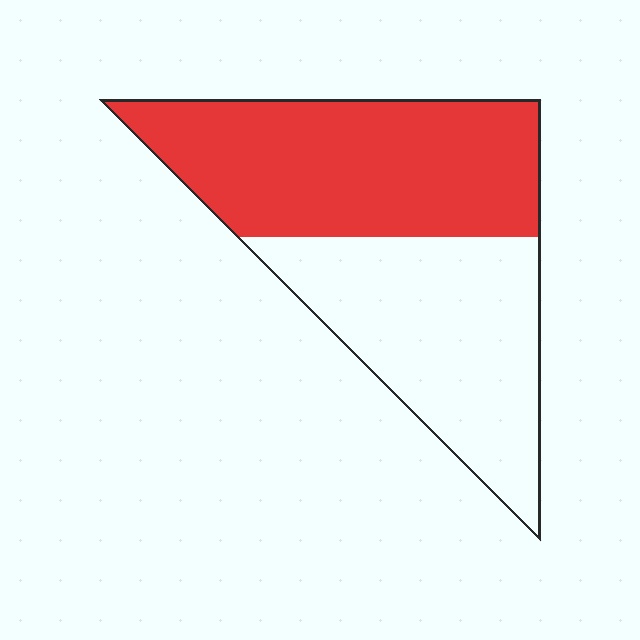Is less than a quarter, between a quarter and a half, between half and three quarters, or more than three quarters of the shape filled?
Between half and three quarters.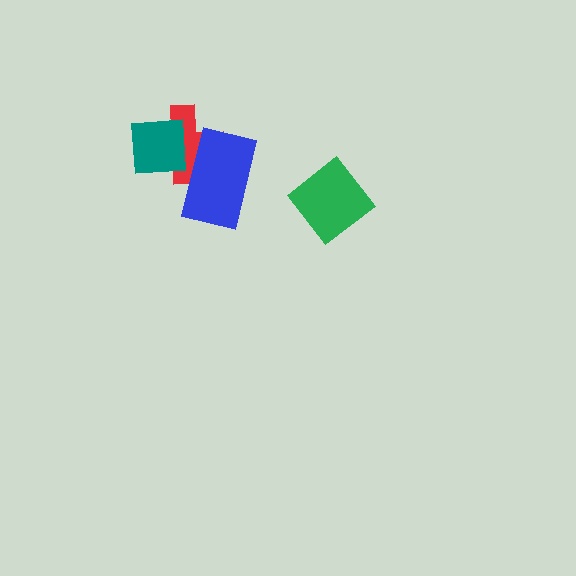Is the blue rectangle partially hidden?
Yes, it is partially covered by another shape.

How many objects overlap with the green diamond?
0 objects overlap with the green diamond.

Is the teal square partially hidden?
No, no other shape covers it.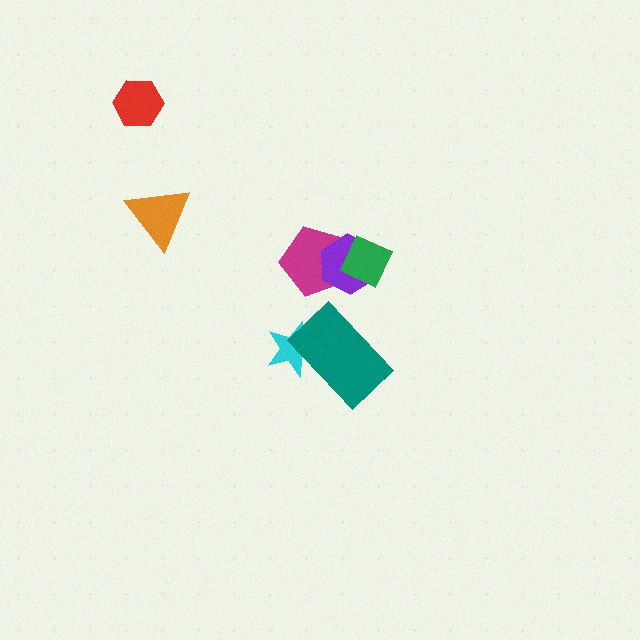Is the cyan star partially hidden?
Yes, it is partially covered by another shape.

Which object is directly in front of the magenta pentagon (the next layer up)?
The purple hexagon is directly in front of the magenta pentagon.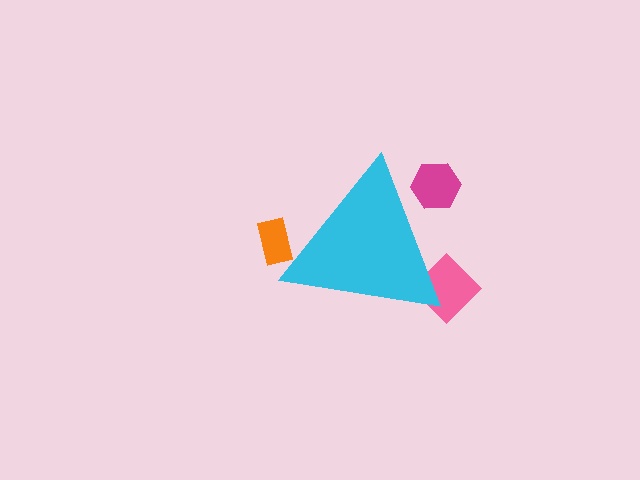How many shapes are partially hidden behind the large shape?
3 shapes are partially hidden.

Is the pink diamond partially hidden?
Yes, the pink diamond is partially hidden behind the cyan triangle.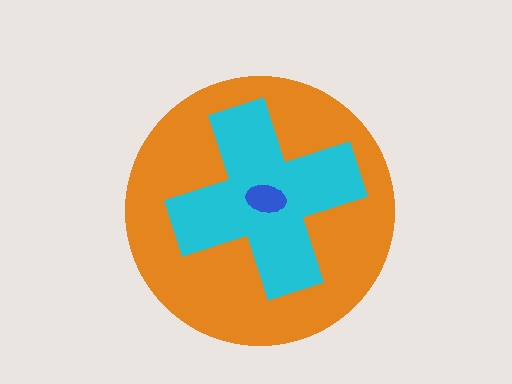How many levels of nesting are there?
3.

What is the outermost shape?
The orange circle.